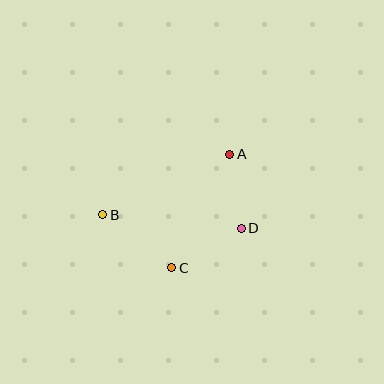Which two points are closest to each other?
Points A and D are closest to each other.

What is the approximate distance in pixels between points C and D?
The distance between C and D is approximately 80 pixels.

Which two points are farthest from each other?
Points A and B are farthest from each other.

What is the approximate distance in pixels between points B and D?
The distance between B and D is approximately 139 pixels.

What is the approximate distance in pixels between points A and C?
The distance between A and C is approximately 127 pixels.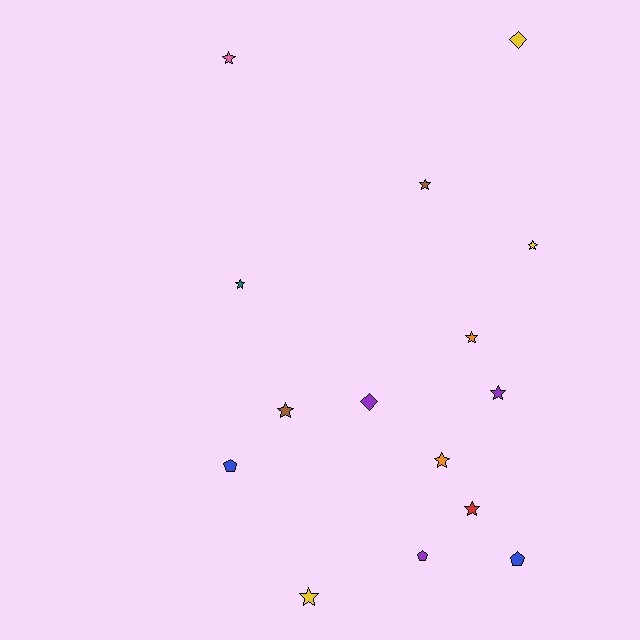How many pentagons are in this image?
There are 3 pentagons.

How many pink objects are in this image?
There is 1 pink object.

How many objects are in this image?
There are 15 objects.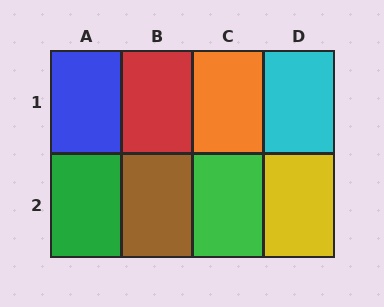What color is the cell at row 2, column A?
Green.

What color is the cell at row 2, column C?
Green.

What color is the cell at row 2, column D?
Yellow.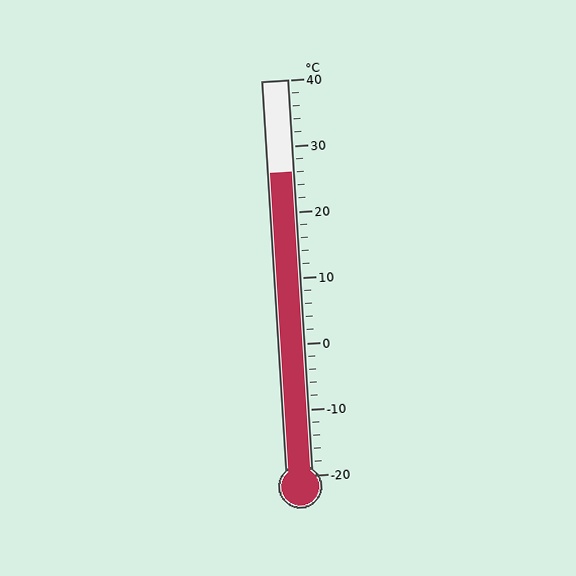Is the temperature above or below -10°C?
The temperature is above -10°C.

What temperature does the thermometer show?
The thermometer shows approximately 26°C.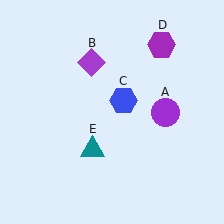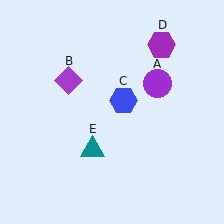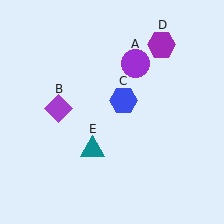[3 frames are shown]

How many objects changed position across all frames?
2 objects changed position: purple circle (object A), purple diamond (object B).